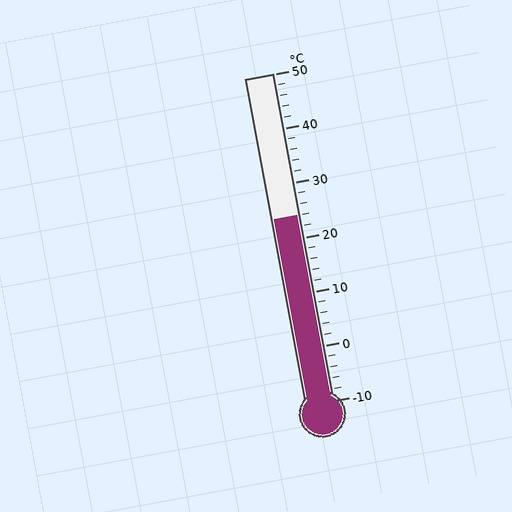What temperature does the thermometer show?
The thermometer shows approximately 24°C.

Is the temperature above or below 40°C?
The temperature is below 40°C.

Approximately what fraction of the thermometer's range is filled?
The thermometer is filled to approximately 55% of its range.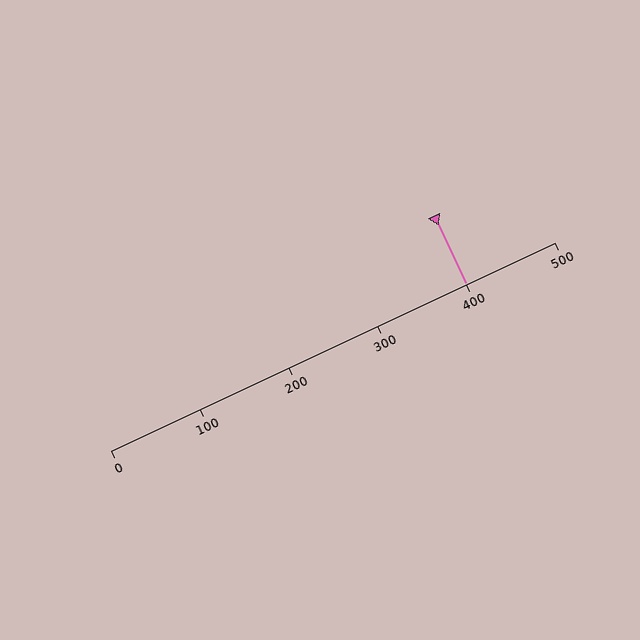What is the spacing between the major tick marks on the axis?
The major ticks are spaced 100 apart.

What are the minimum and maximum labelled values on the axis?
The axis runs from 0 to 500.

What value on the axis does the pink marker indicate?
The marker indicates approximately 400.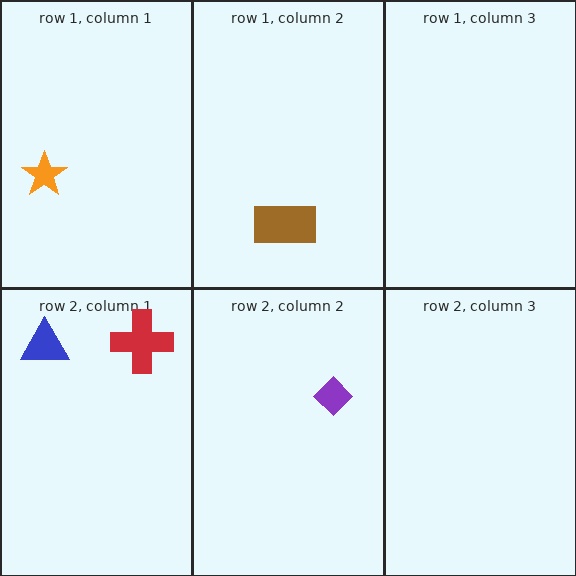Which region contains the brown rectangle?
The row 1, column 2 region.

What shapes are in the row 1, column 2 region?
The brown rectangle.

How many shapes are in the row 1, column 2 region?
1.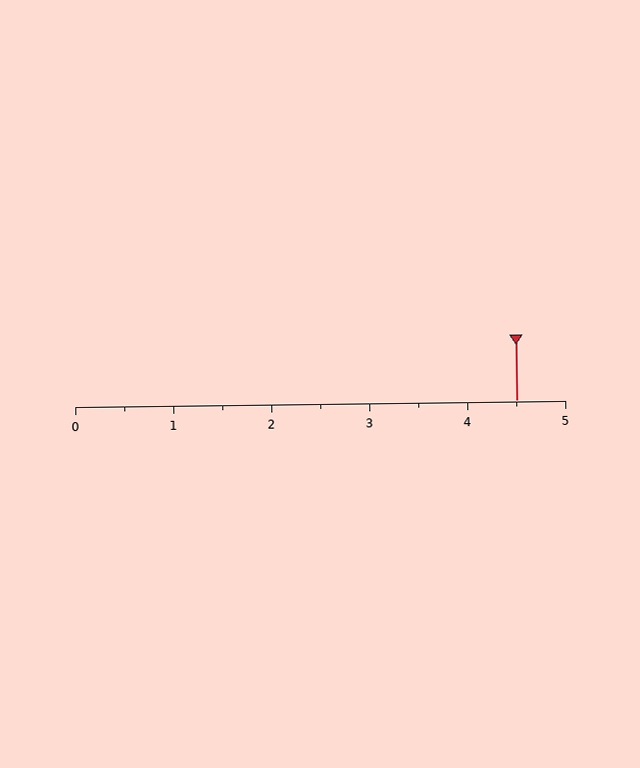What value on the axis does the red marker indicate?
The marker indicates approximately 4.5.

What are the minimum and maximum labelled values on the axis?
The axis runs from 0 to 5.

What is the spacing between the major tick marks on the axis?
The major ticks are spaced 1 apart.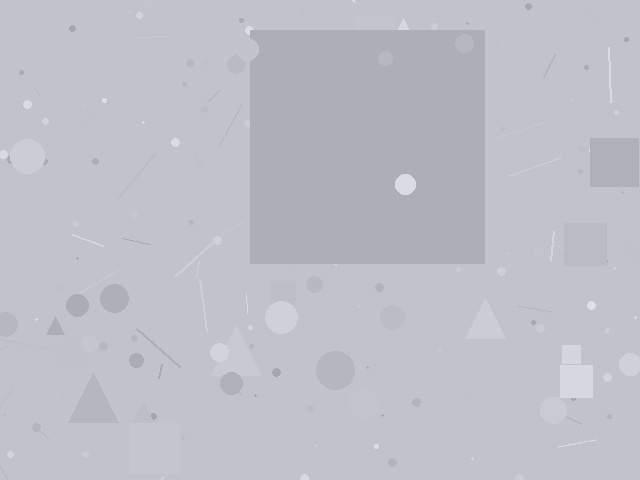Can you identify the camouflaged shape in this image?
The camouflaged shape is a square.